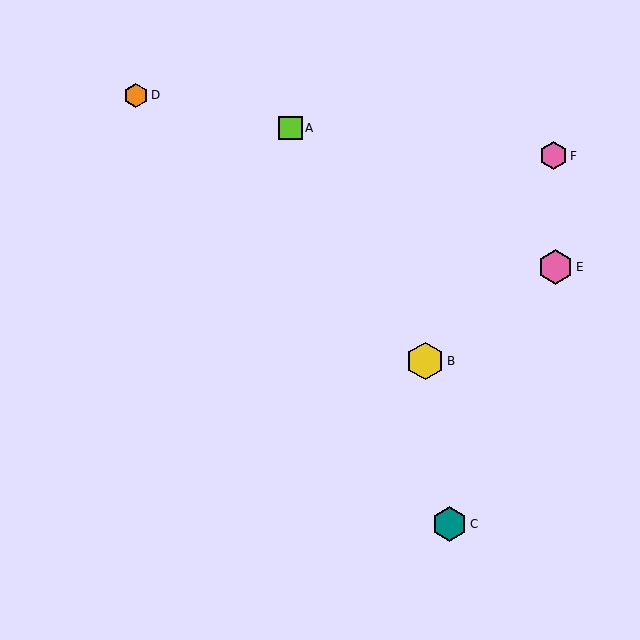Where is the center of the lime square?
The center of the lime square is at (290, 128).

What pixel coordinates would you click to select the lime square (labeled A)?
Click at (290, 128) to select the lime square A.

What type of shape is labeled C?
Shape C is a teal hexagon.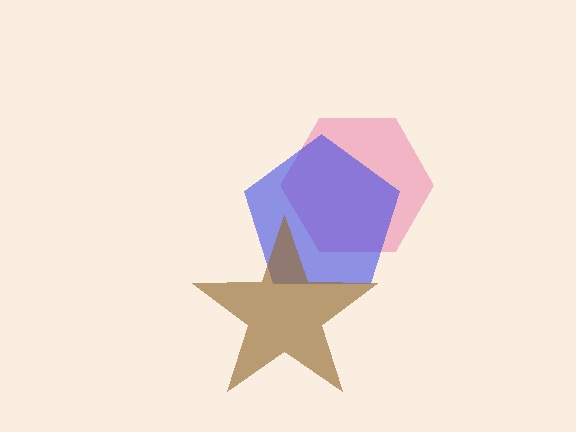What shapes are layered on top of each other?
The layered shapes are: a pink hexagon, a blue pentagon, a brown star.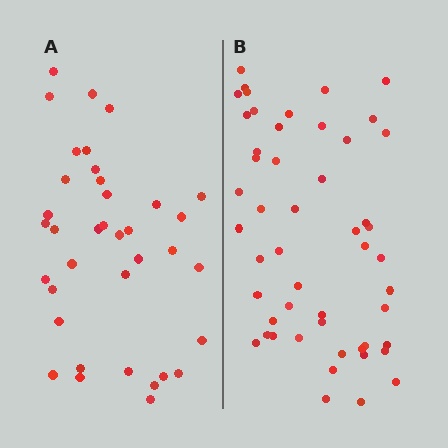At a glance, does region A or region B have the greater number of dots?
Region B (the right region) has more dots.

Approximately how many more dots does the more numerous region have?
Region B has approximately 15 more dots than region A.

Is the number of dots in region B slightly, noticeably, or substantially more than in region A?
Region B has noticeably more, but not dramatically so. The ratio is roughly 1.4 to 1.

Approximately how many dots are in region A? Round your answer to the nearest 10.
About 40 dots. (The exact count is 37, which rounds to 40.)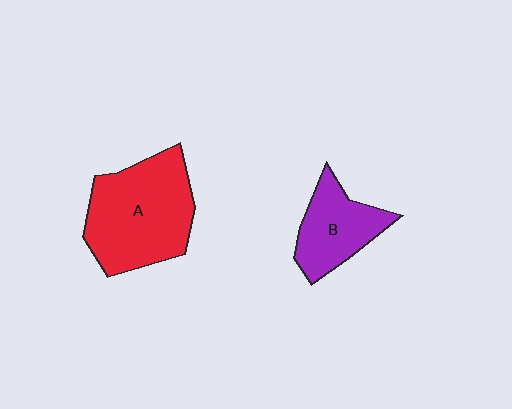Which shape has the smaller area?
Shape B (purple).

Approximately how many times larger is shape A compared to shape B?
Approximately 1.8 times.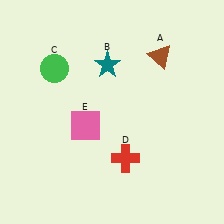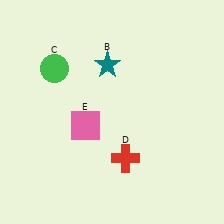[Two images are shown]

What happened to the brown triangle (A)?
The brown triangle (A) was removed in Image 2. It was in the top-right area of Image 1.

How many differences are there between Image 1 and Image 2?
There is 1 difference between the two images.